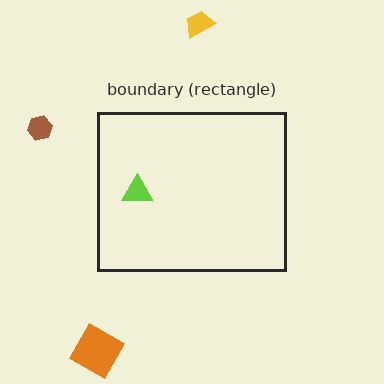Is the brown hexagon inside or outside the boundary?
Outside.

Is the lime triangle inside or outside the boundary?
Inside.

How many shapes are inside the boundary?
1 inside, 3 outside.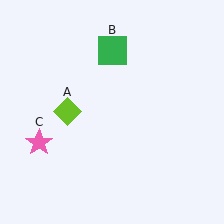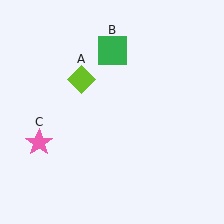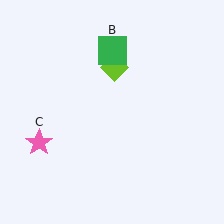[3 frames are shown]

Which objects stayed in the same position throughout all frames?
Green square (object B) and pink star (object C) remained stationary.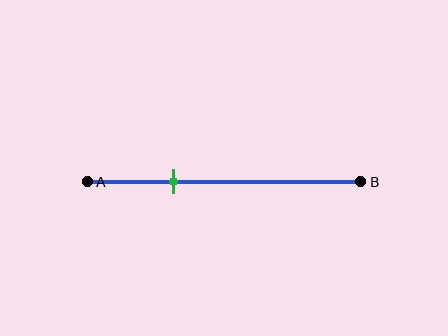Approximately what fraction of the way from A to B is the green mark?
The green mark is approximately 30% of the way from A to B.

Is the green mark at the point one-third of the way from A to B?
Yes, the mark is approximately at the one-third point.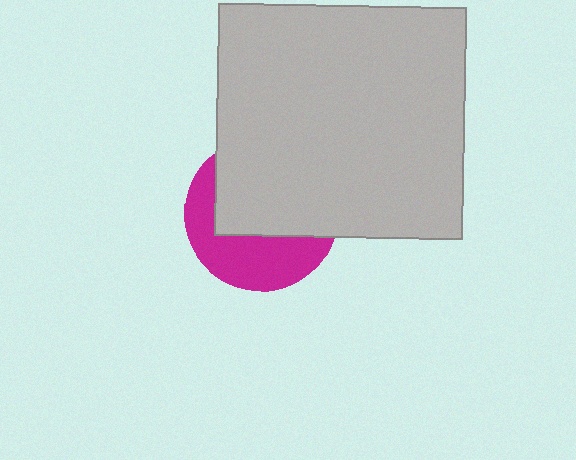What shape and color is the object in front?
The object in front is a light gray rectangle.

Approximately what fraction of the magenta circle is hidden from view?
Roughly 58% of the magenta circle is hidden behind the light gray rectangle.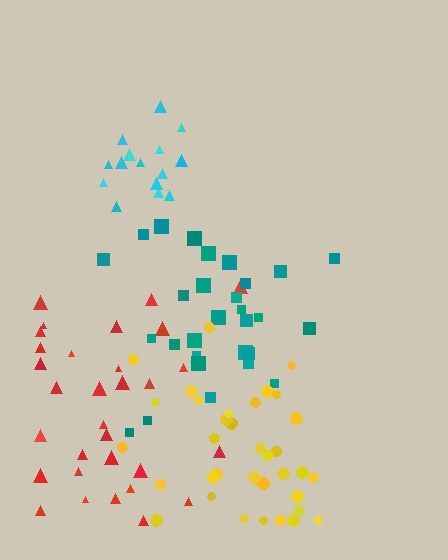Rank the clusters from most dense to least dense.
cyan, yellow, teal, red.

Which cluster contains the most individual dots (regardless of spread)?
Yellow (35).